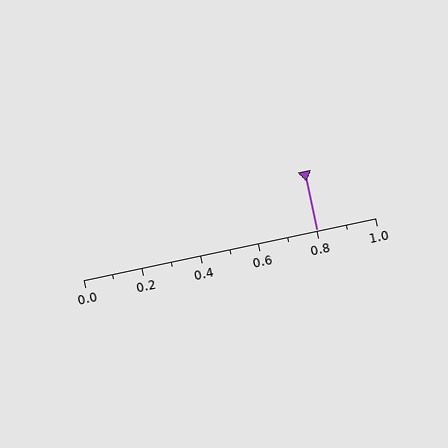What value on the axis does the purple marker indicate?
The marker indicates approximately 0.8.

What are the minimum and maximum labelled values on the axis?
The axis runs from 0.0 to 1.0.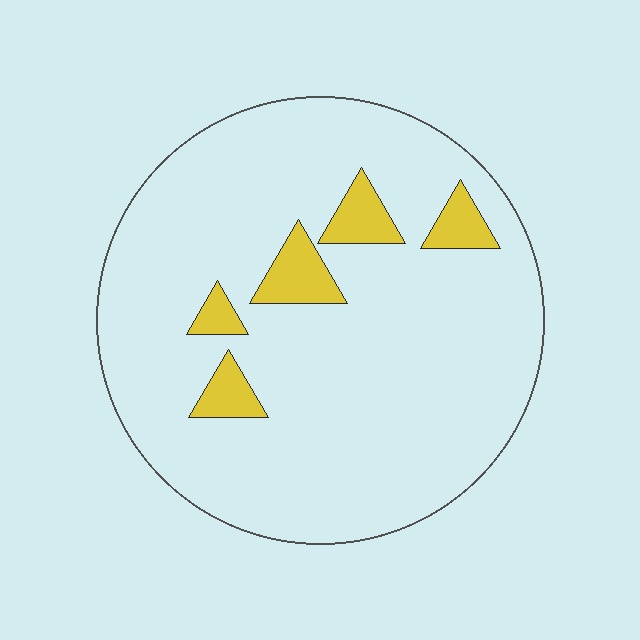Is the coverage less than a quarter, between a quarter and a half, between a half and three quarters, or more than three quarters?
Less than a quarter.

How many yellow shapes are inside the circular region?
5.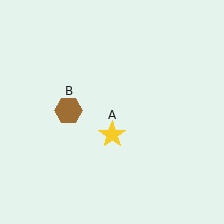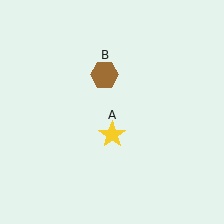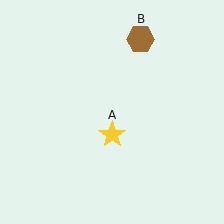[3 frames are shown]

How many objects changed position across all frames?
1 object changed position: brown hexagon (object B).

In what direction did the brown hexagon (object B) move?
The brown hexagon (object B) moved up and to the right.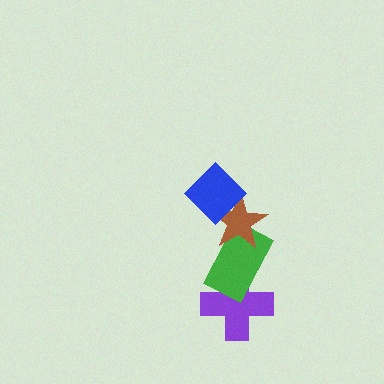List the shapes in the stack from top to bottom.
From top to bottom: the blue diamond, the brown star, the green rectangle, the purple cross.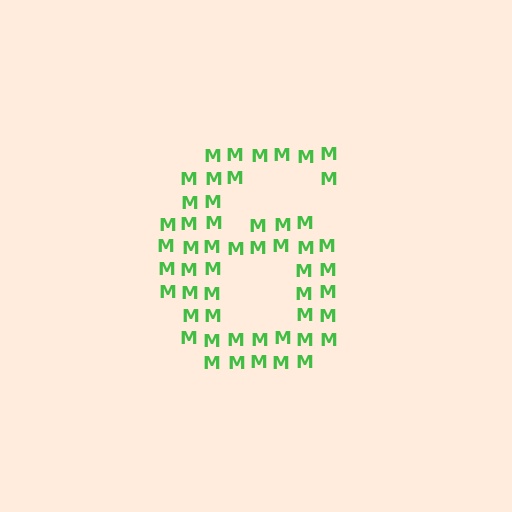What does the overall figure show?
The overall figure shows the digit 6.